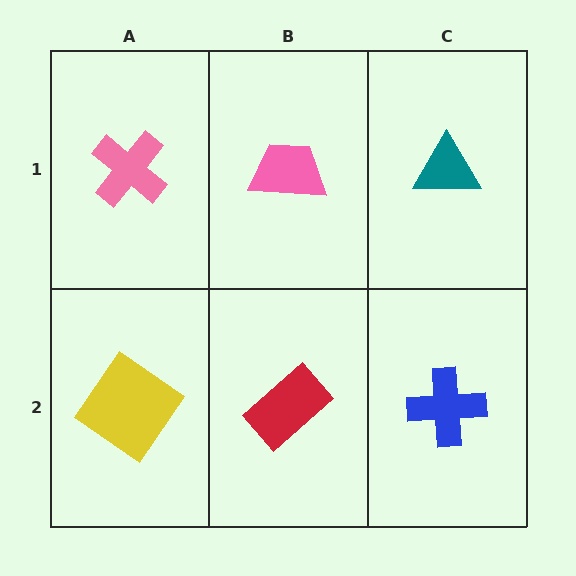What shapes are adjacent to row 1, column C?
A blue cross (row 2, column C), a pink trapezoid (row 1, column B).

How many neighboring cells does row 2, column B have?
3.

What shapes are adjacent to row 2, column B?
A pink trapezoid (row 1, column B), a yellow diamond (row 2, column A), a blue cross (row 2, column C).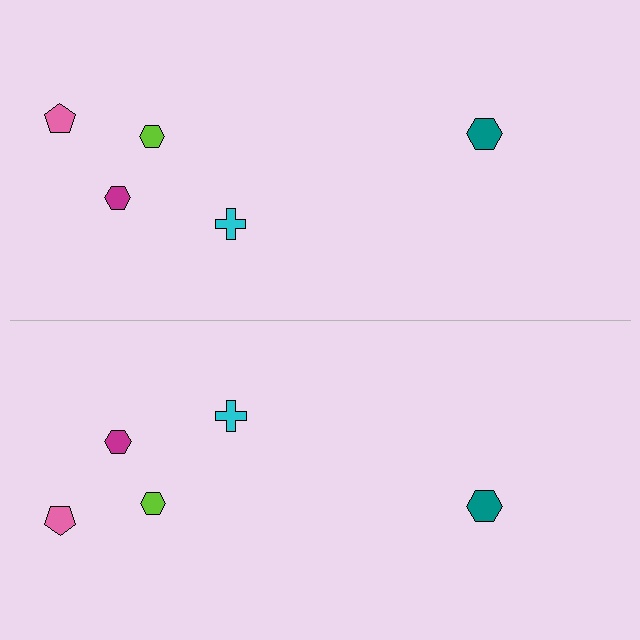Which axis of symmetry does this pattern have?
The pattern has a horizontal axis of symmetry running through the center of the image.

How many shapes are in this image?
There are 10 shapes in this image.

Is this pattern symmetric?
Yes, this pattern has bilateral (reflection) symmetry.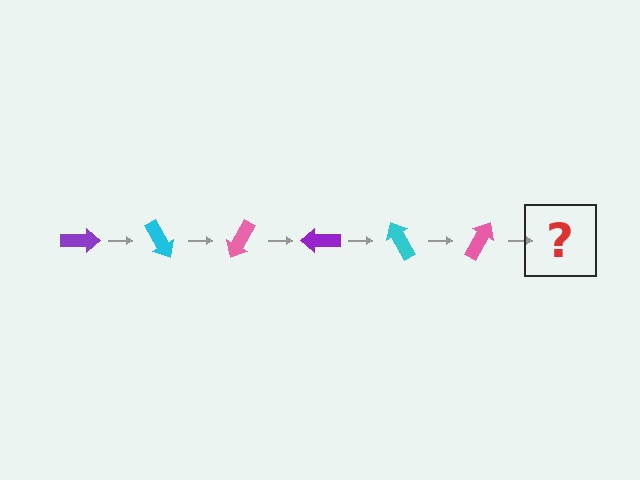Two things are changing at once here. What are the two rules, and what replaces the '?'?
The two rules are that it rotates 60 degrees each step and the color cycles through purple, cyan, and pink. The '?' should be a purple arrow, rotated 360 degrees from the start.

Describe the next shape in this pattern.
It should be a purple arrow, rotated 360 degrees from the start.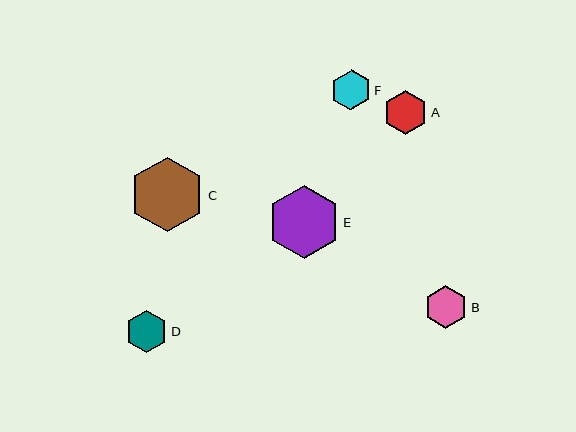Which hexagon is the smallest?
Hexagon F is the smallest with a size of approximately 40 pixels.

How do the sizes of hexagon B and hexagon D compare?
Hexagon B and hexagon D are approximately the same size.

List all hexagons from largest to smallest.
From largest to smallest: C, E, A, B, D, F.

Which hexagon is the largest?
Hexagon C is the largest with a size of approximately 75 pixels.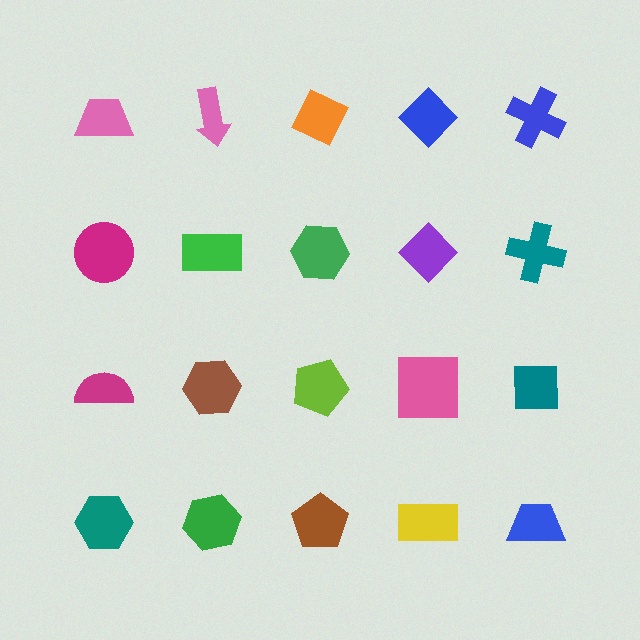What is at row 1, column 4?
A blue diamond.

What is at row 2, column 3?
A green hexagon.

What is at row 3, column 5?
A teal square.